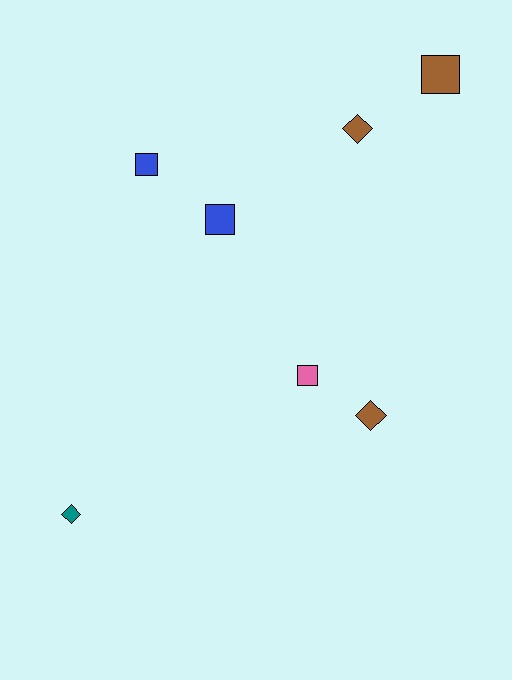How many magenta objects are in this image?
There are no magenta objects.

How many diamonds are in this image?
There are 3 diamonds.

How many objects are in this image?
There are 7 objects.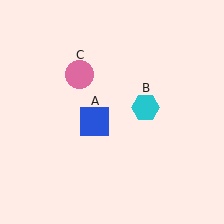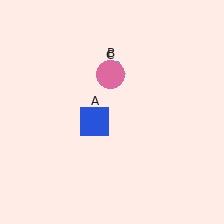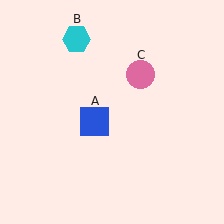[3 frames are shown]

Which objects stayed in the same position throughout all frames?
Blue square (object A) remained stationary.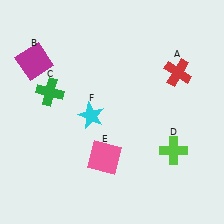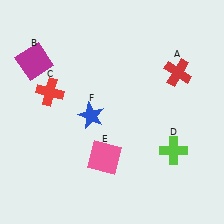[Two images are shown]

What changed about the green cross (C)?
In Image 1, C is green. In Image 2, it changed to red.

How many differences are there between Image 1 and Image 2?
There are 2 differences between the two images.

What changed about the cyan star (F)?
In Image 1, F is cyan. In Image 2, it changed to blue.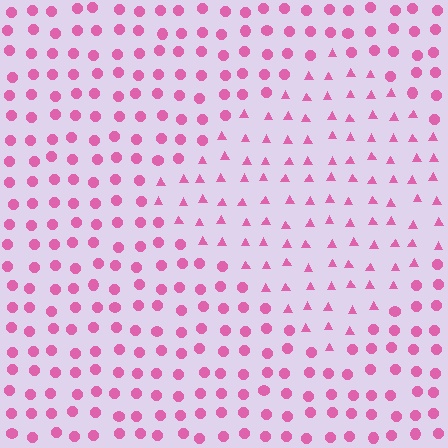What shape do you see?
I see a diamond.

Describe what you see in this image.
The image is filled with small pink elements arranged in a uniform grid. A diamond-shaped region contains triangles, while the surrounding area contains circles. The boundary is defined purely by the change in element shape.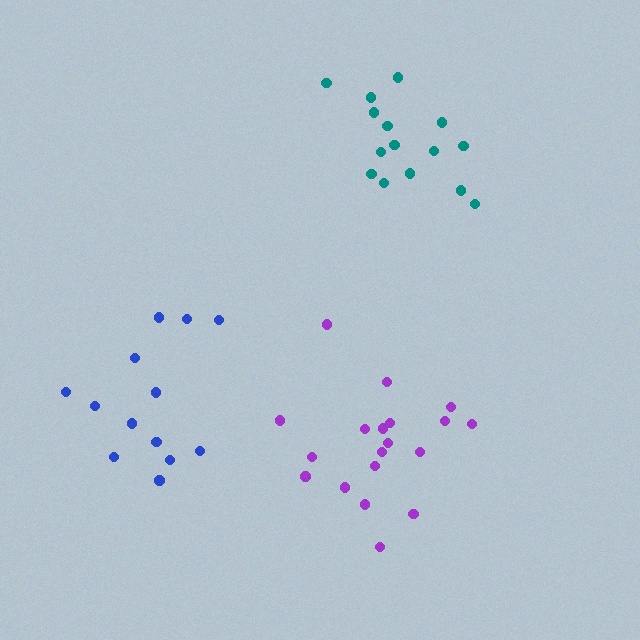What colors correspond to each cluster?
The clusters are colored: purple, blue, teal.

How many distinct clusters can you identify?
There are 3 distinct clusters.